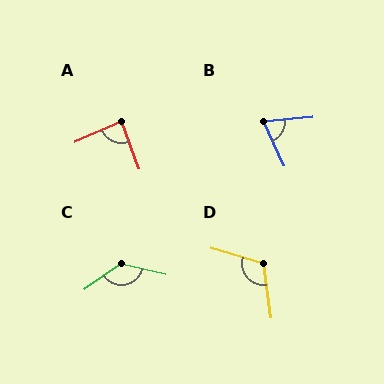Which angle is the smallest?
B, at approximately 70 degrees.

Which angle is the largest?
C, at approximately 131 degrees.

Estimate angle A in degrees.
Approximately 87 degrees.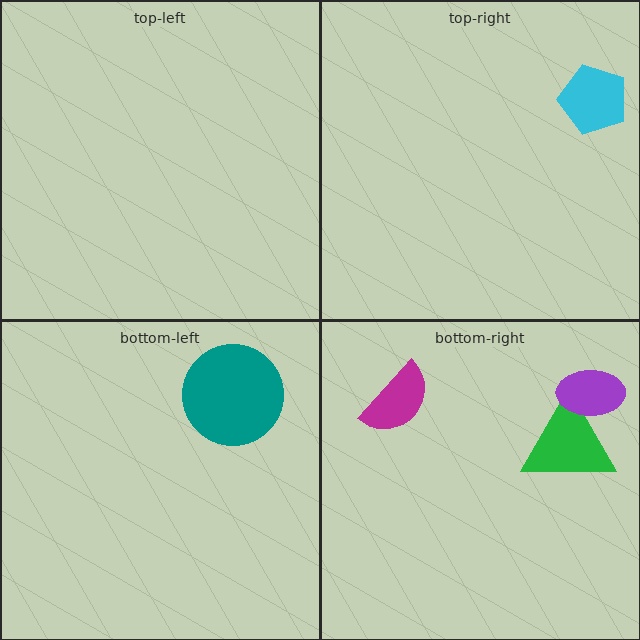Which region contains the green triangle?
The bottom-right region.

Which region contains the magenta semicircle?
The bottom-right region.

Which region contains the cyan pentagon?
The top-right region.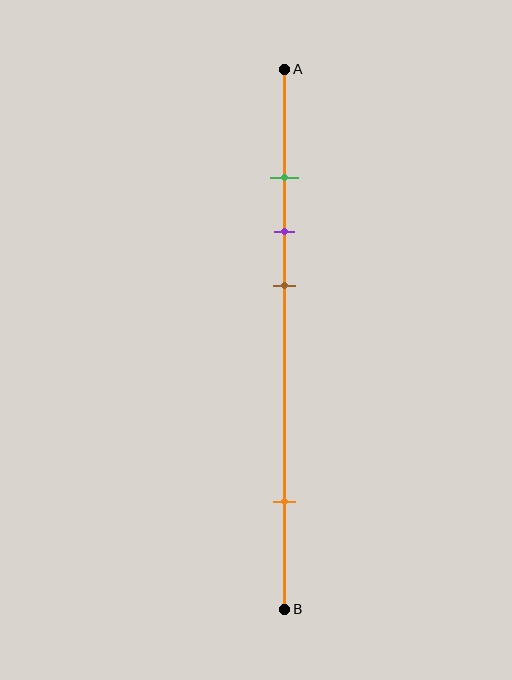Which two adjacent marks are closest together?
The green and purple marks are the closest adjacent pair.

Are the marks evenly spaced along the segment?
No, the marks are not evenly spaced.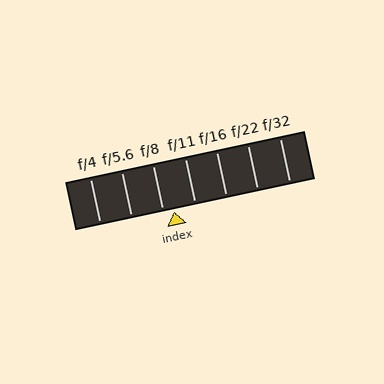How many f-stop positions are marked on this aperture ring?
There are 7 f-stop positions marked.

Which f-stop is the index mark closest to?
The index mark is closest to f/8.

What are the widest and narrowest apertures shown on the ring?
The widest aperture shown is f/4 and the narrowest is f/32.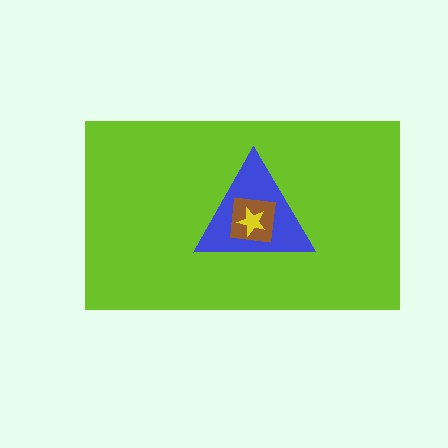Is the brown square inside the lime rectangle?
Yes.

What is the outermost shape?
The lime rectangle.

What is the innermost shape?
The yellow star.